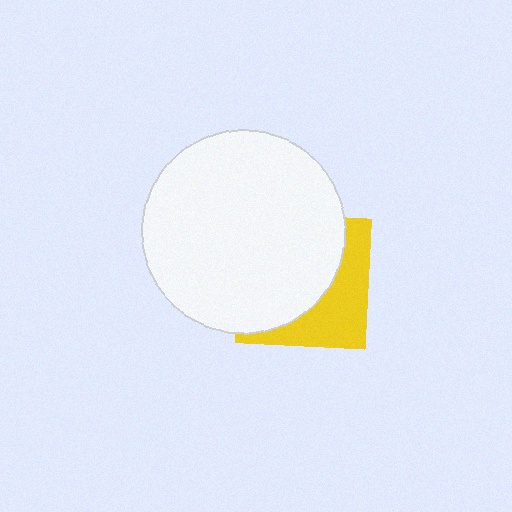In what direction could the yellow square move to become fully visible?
The yellow square could move right. That would shift it out from behind the white circle entirely.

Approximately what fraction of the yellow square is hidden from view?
Roughly 62% of the yellow square is hidden behind the white circle.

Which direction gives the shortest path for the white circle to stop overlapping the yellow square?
Moving left gives the shortest separation.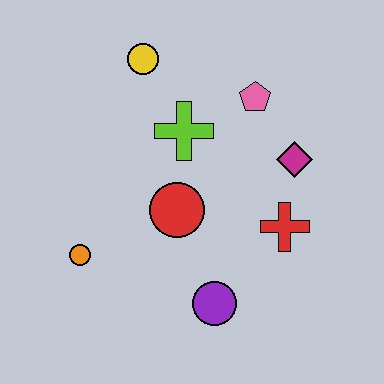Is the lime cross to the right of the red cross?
No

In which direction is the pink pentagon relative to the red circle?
The pink pentagon is above the red circle.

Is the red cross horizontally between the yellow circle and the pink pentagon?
No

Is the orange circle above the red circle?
No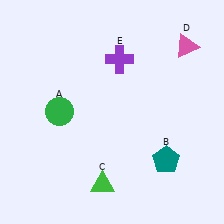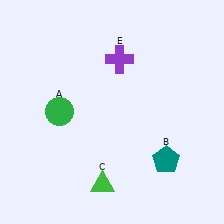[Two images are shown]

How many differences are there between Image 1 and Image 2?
There is 1 difference between the two images.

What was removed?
The pink triangle (D) was removed in Image 2.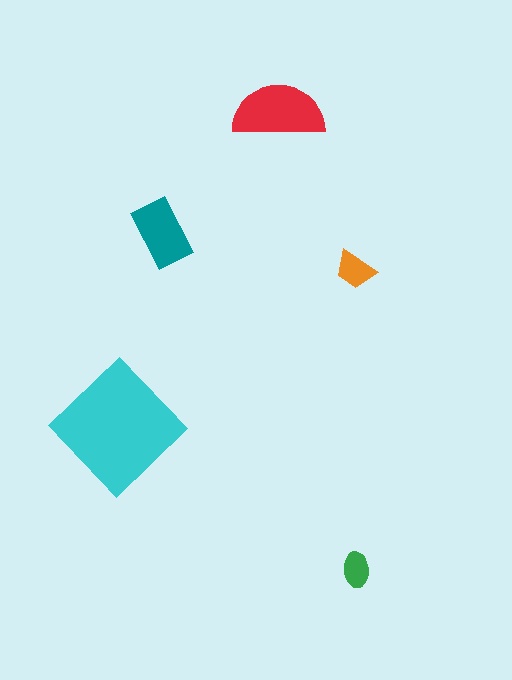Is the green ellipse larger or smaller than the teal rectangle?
Smaller.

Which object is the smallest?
The green ellipse.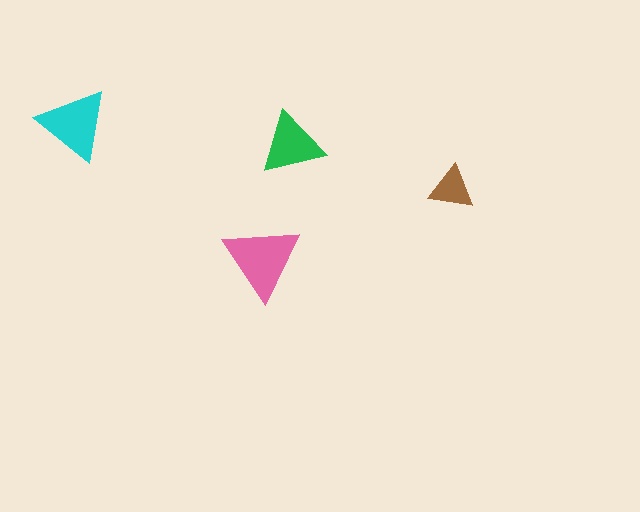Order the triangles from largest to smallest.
the pink one, the cyan one, the green one, the brown one.